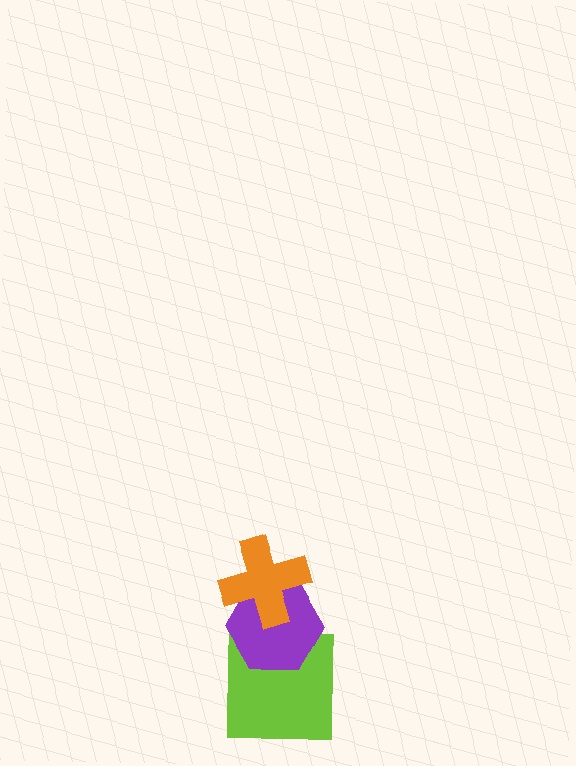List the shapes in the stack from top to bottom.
From top to bottom: the orange cross, the purple hexagon, the lime square.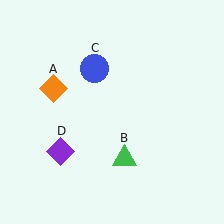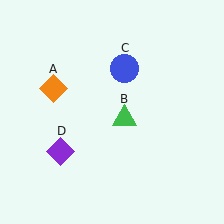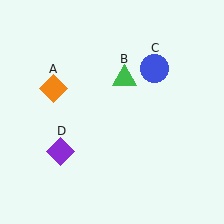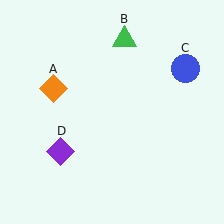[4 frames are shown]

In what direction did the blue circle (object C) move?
The blue circle (object C) moved right.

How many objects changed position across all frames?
2 objects changed position: green triangle (object B), blue circle (object C).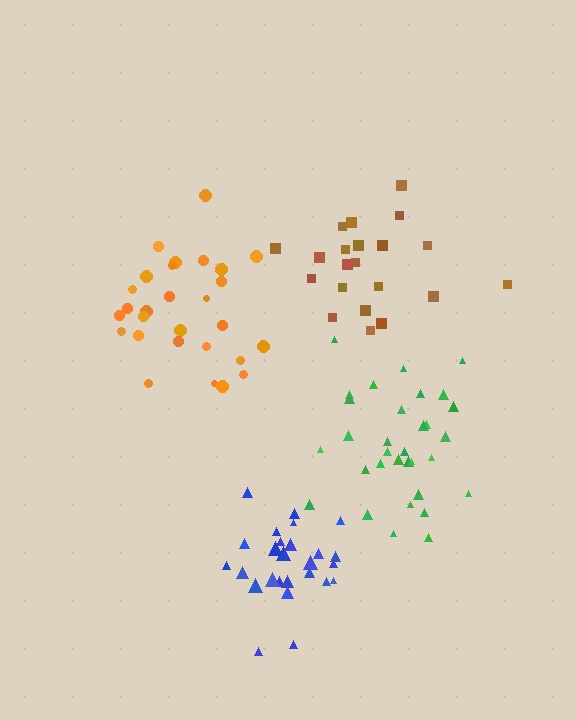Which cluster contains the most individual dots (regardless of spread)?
Green (32).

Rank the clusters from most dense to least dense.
blue, green, orange, brown.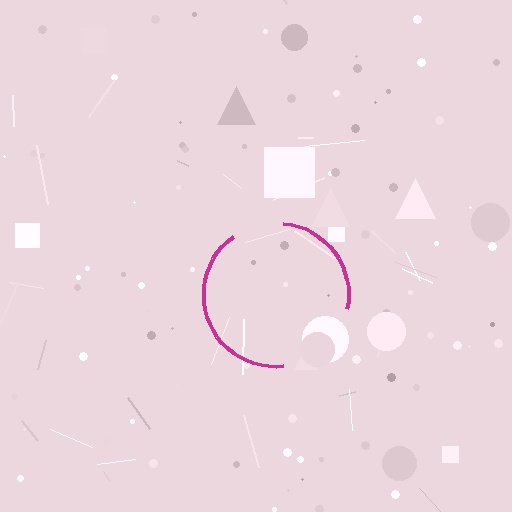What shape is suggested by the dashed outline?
The dashed outline suggests a circle.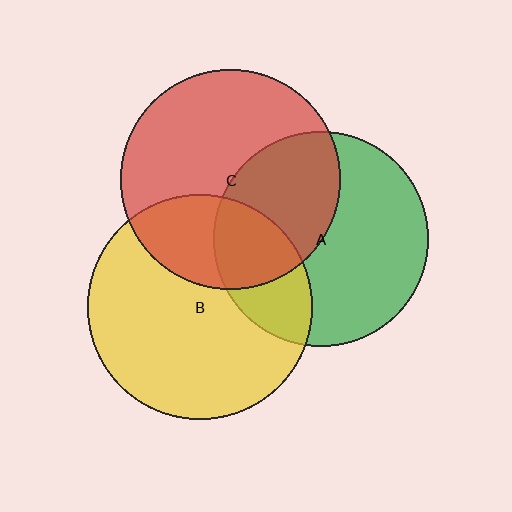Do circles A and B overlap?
Yes.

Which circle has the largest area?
Circle B (yellow).